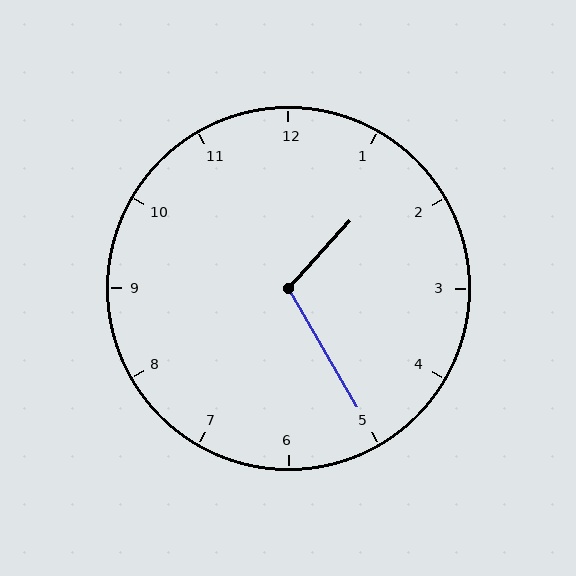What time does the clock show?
1:25.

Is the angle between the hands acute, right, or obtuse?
It is obtuse.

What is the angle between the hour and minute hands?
Approximately 108 degrees.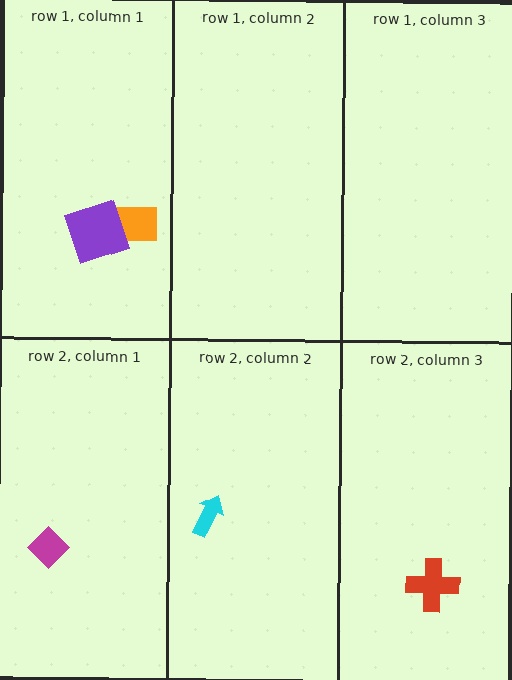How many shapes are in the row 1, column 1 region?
2.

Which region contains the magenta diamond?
The row 2, column 1 region.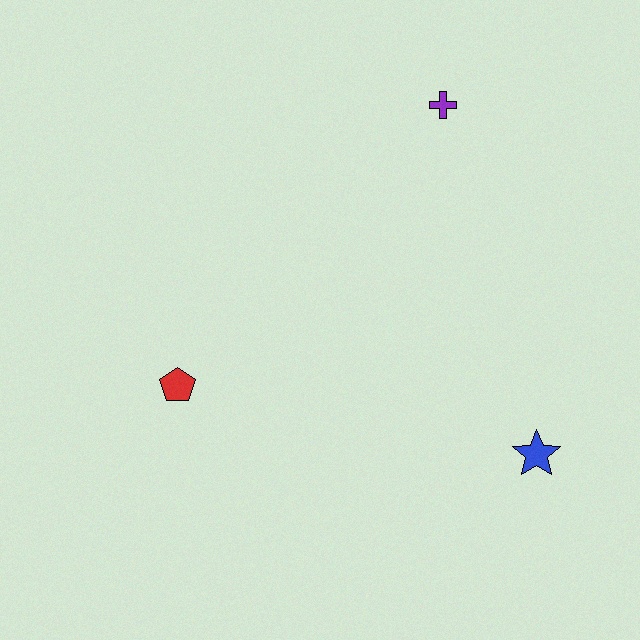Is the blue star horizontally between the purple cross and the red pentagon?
No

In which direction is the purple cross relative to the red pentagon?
The purple cross is above the red pentagon.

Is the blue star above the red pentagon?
No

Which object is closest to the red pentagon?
The blue star is closest to the red pentagon.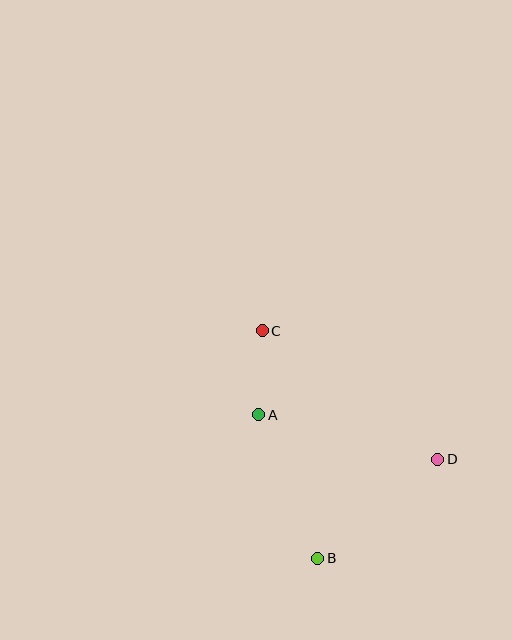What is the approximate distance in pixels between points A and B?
The distance between A and B is approximately 155 pixels.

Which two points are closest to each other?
Points A and C are closest to each other.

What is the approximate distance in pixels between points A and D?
The distance between A and D is approximately 185 pixels.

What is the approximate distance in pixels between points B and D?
The distance between B and D is approximately 156 pixels.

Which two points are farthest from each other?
Points B and C are farthest from each other.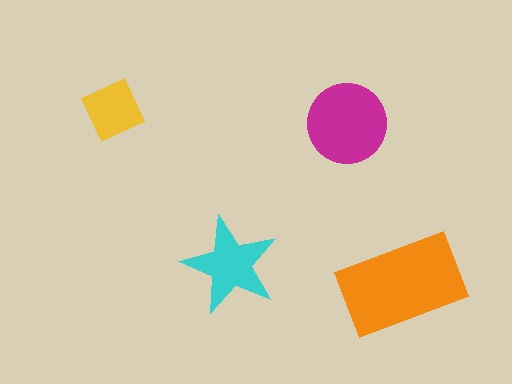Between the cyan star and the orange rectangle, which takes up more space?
The orange rectangle.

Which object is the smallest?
The yellow diamond.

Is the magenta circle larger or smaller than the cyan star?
Larger.